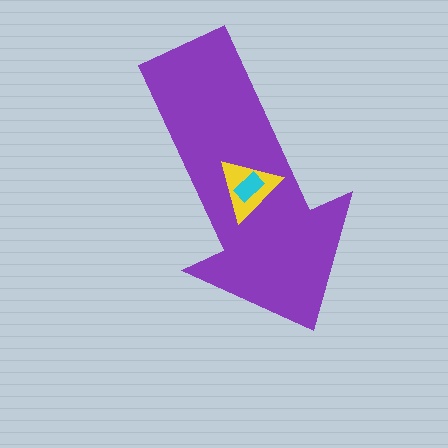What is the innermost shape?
The cyan rectangle.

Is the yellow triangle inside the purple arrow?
Yes.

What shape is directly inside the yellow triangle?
The cyan rectangle.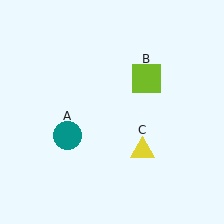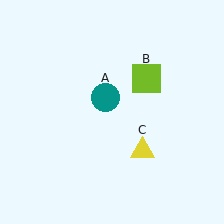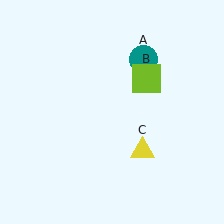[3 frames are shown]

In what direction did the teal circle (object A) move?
The teal circle (object A) moved up and to the right.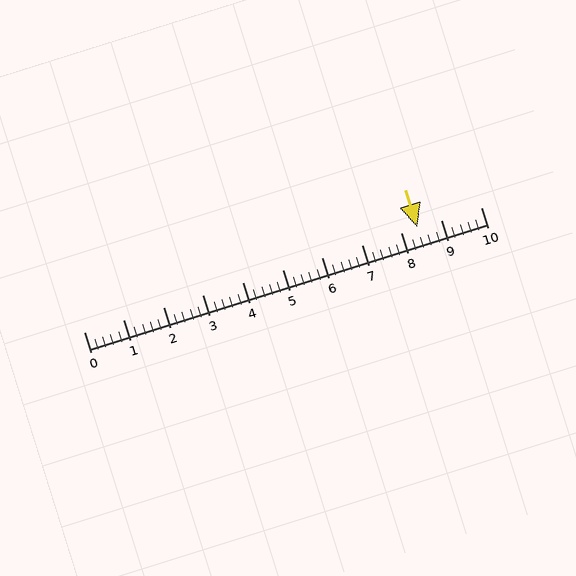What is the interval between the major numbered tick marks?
The major tick marks are spaced 1 units apart.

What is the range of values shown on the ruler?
The ruler shows values from 0 to 10.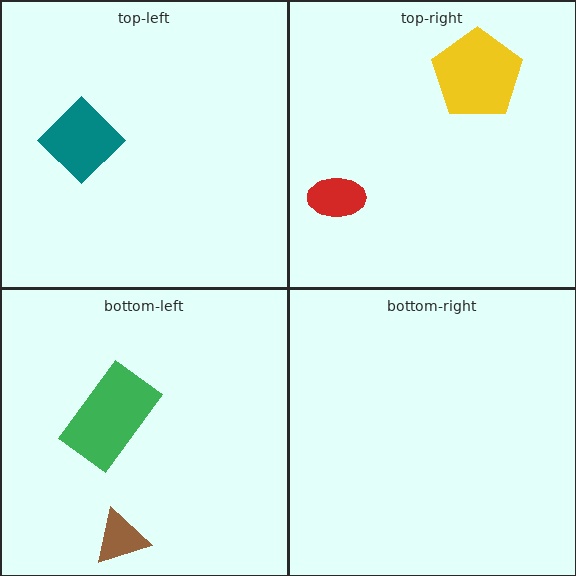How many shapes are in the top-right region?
2.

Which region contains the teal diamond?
The top-left region.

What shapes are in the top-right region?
The yellow pentagon, the red ellipse.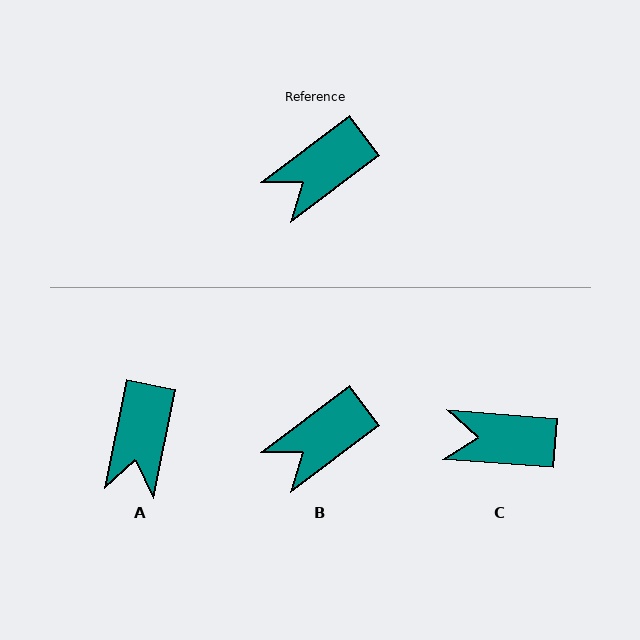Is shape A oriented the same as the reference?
No, it is off by about 41 degrees.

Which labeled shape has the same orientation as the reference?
B.